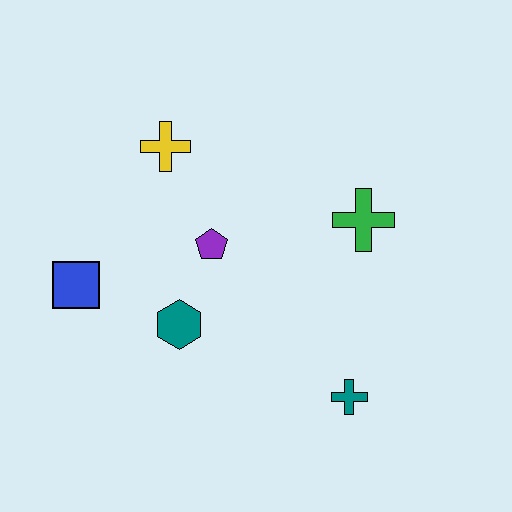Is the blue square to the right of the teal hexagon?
No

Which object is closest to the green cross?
The purple pentagon is closest to the green cross.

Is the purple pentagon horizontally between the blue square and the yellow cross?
No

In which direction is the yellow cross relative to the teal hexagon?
The yellow cross is above the teal hexagon.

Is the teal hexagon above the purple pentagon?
No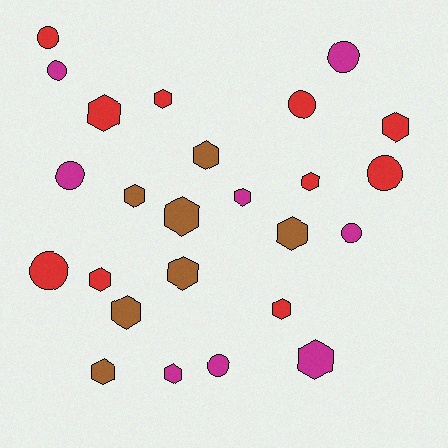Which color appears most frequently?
Red, with 10 objects.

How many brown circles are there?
There are no brown circles.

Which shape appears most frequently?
Hexagon, with 16 objects.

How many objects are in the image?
There are 25 objects.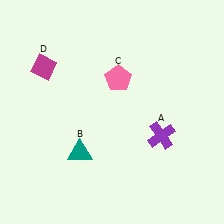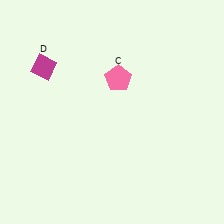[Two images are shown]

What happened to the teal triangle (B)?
The teal triangle (B) was removed in Image 2. It was in the bottom-left area of Image 1.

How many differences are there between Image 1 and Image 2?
There are 2 differences between the two images.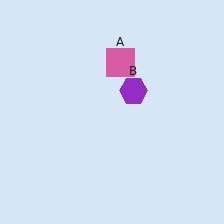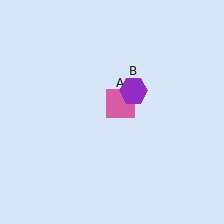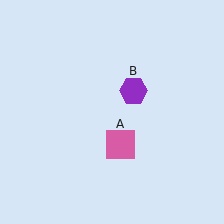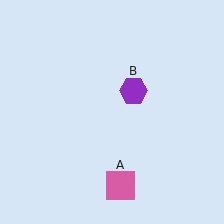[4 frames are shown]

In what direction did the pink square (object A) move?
The pink square (object A) moved down.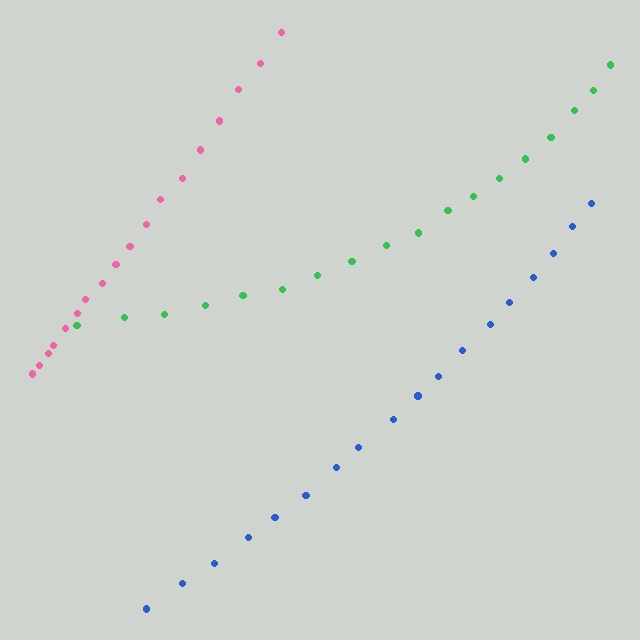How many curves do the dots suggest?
There are 3 distinct paths.